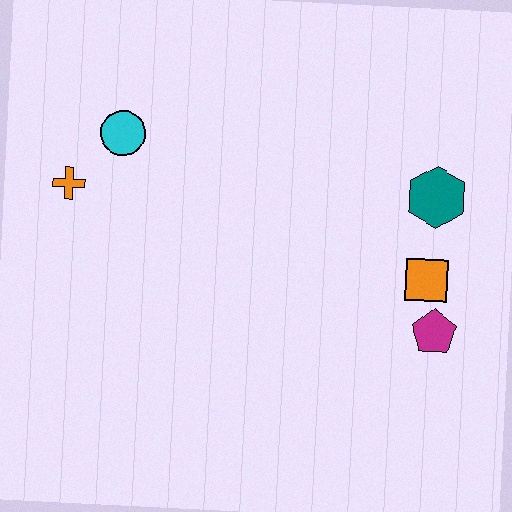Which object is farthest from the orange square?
The orange cross is farthest from the orange square.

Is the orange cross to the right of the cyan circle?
No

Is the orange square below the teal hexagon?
Yes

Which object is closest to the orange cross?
The cyan circle is closest to the orange cross.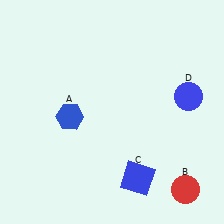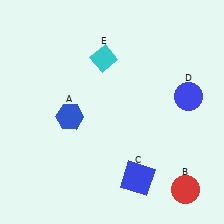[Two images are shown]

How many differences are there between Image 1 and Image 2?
There is 1 difference between the two images.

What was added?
A cyan diamond (E) was added in Image 2.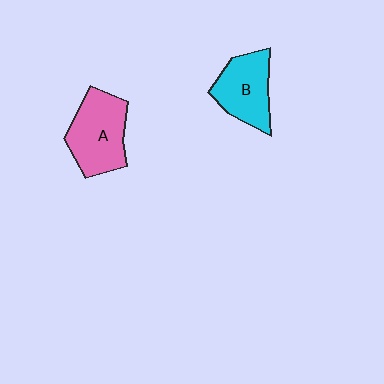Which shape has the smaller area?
Shape B (cyan).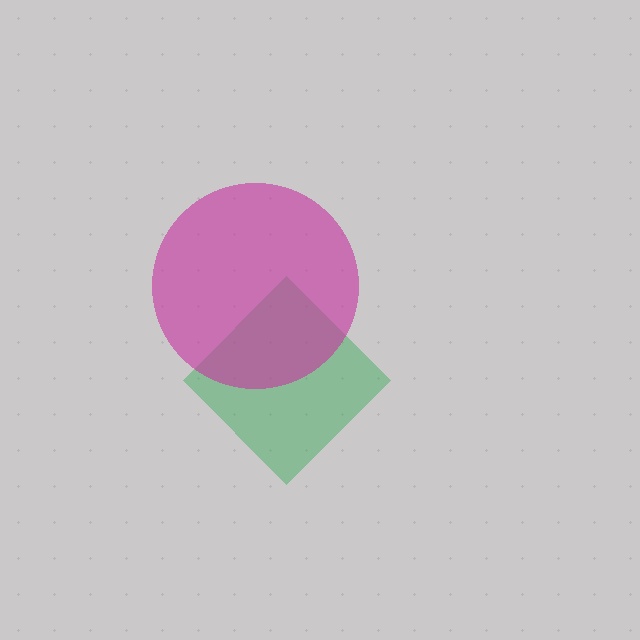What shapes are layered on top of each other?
The layered shapes are: a green diamond, a magenta circle.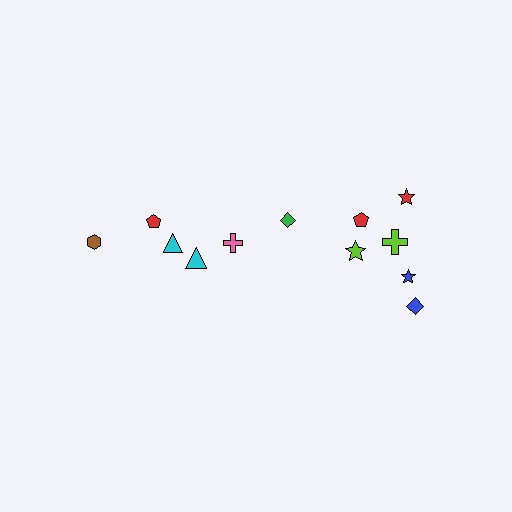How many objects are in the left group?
There are 5 objects.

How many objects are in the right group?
There are 7 objects.